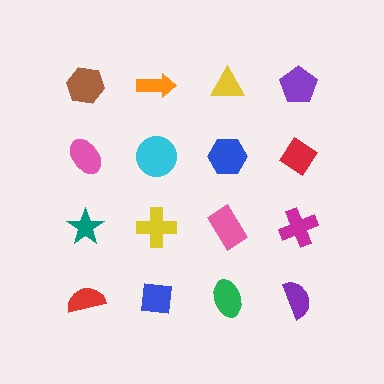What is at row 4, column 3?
A green ellipse.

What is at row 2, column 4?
A red diamond.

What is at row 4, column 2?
A blue square.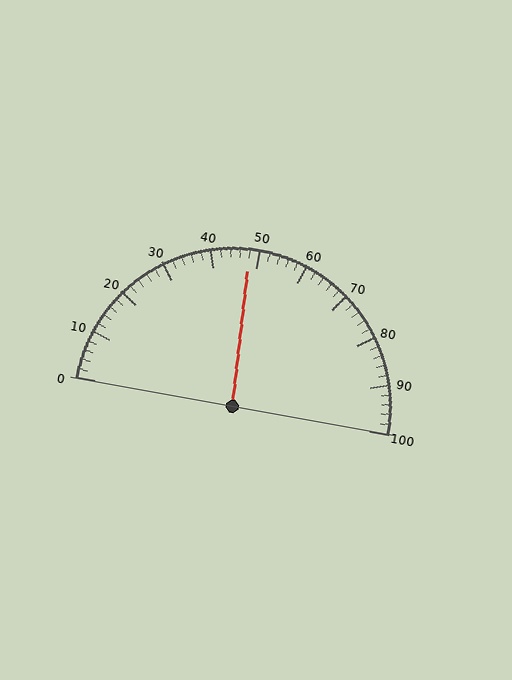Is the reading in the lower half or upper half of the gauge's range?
The reading is in the lower half of the range (0 to 100).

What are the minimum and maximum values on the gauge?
The gauge ranges from 0 to 100.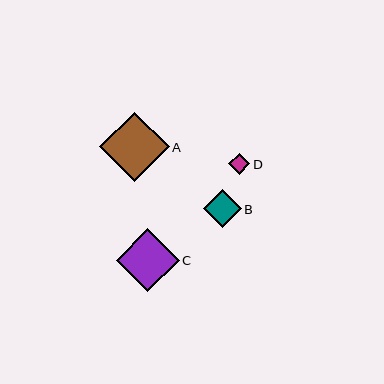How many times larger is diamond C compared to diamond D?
Diamond C is approximately 3.0 times the size of diamond D.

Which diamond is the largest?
Diamond A is the largest with a size of approximately 69 pixels.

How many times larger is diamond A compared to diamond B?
Diamond A is approximately 1.8 times the size of diamond B.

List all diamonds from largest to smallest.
From largest to smallest: A, C, B, D.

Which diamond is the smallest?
Diamond D is the smallest with a size of approximately 21 pixels.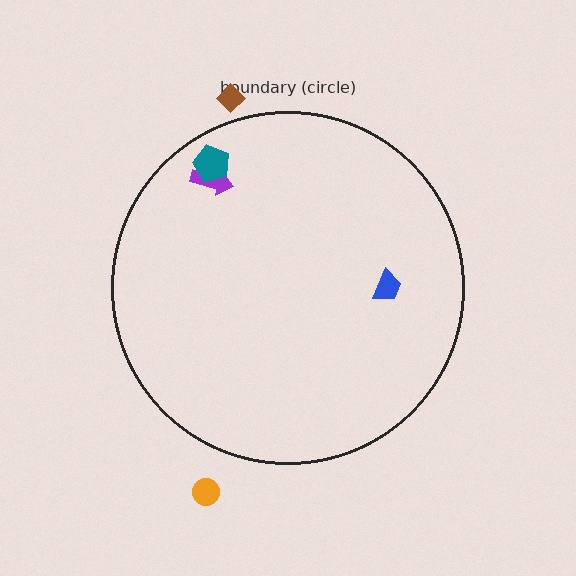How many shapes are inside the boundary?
3 inside, 2 outside.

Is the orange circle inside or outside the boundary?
Outside.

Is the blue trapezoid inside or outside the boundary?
Inside.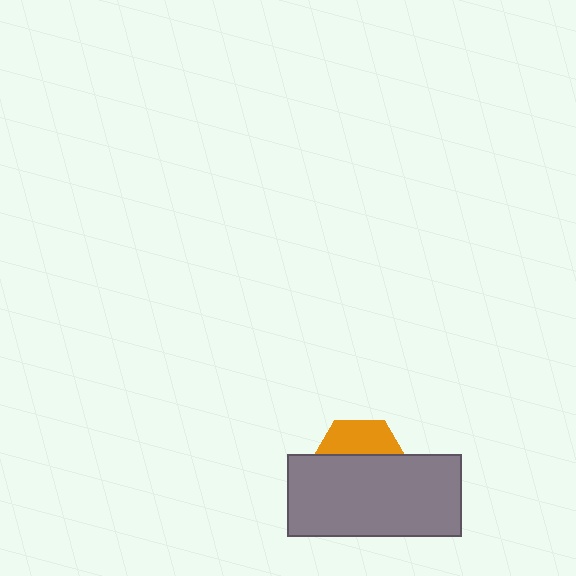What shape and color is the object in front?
The object in front is a gray rectangle.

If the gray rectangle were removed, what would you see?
You would see the complete orange hexagon.